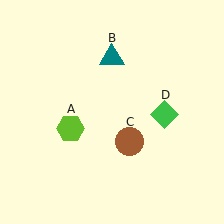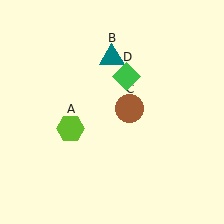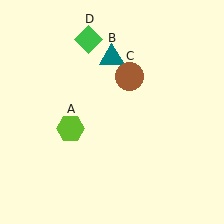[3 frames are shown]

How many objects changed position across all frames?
2 objects changed position: brown circle (object C), green diamond (object D).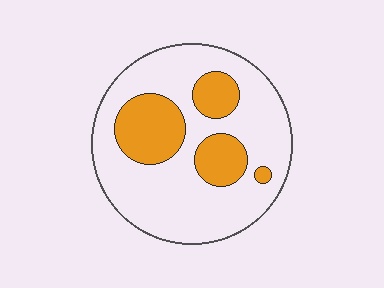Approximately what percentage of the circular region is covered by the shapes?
Approximately 25%.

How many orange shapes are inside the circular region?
4.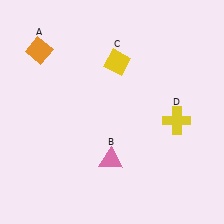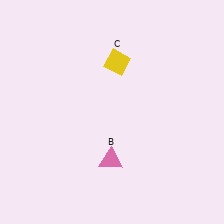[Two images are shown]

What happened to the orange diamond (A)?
The orange diamond (A) was removed in Image 2. It was in the top-left area of Image 1.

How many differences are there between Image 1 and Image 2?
There are 2 differences between the two images.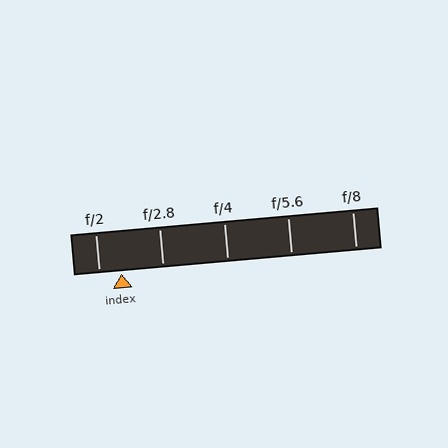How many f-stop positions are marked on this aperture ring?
There are 5 f-stop positions marked.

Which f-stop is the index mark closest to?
The index mark is closest to f/2.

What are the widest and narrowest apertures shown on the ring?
The widest aperture shown is f/2 and the narrowest is f/8.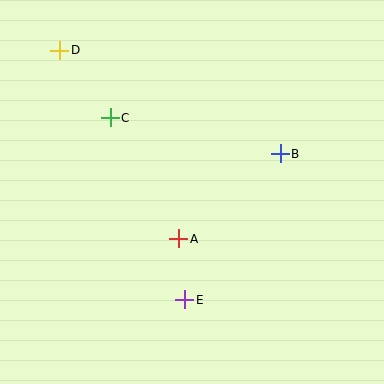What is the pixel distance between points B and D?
The distance between B and D is 244 pixels.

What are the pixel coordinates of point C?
Point C is at (110, 118).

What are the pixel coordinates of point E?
Point E is at (185, 300).